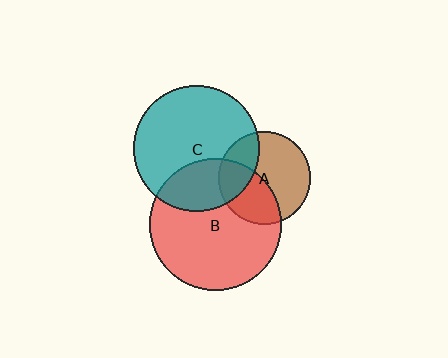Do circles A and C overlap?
Yes.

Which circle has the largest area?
Circle B (red).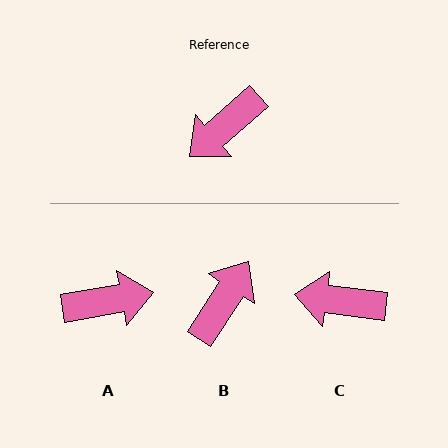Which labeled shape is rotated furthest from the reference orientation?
B, about 164 degrees away.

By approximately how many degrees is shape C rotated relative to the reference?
Approximately 48 degrees clockwise.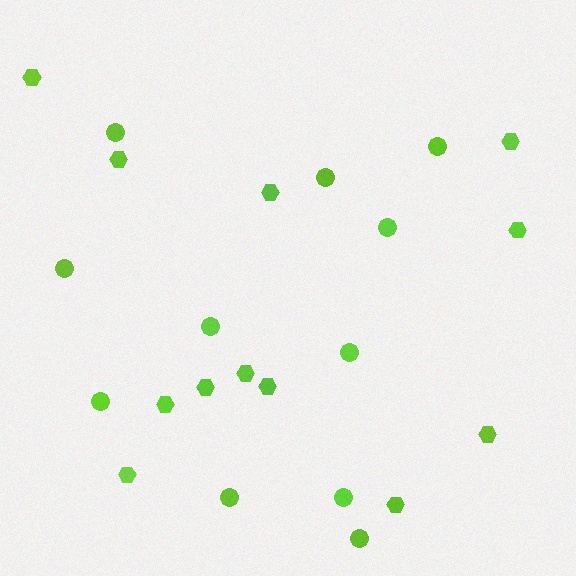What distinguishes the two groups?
There are 2 groups: one group of hexagons (12) and one group of circles (11).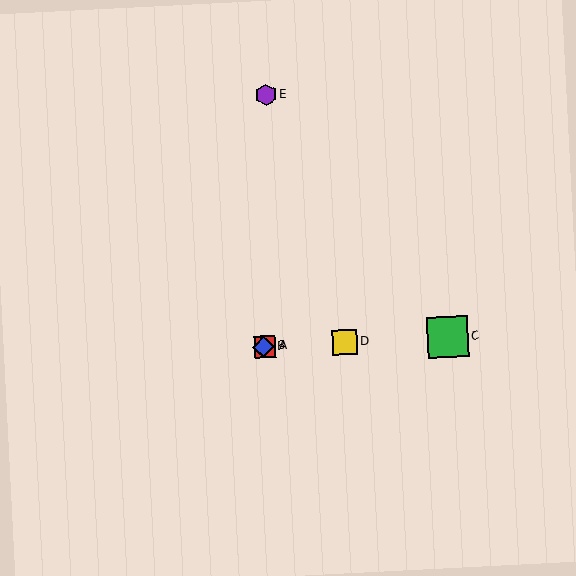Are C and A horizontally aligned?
Yes, both are at y≈337.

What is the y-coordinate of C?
Object C is at y≈337.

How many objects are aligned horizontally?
4 objects (A, B, C, D) are aligned horizontally.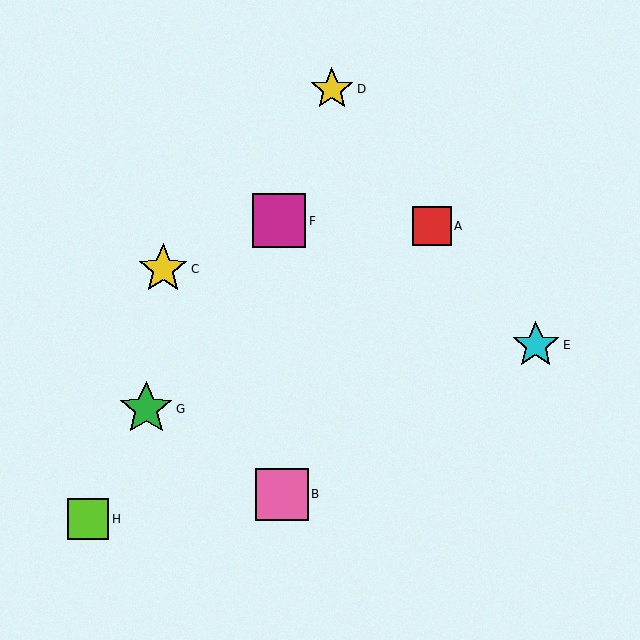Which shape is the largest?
The green star (labeled G) is the largest.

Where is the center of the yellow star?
The center of the yellow star is at (332, 89).